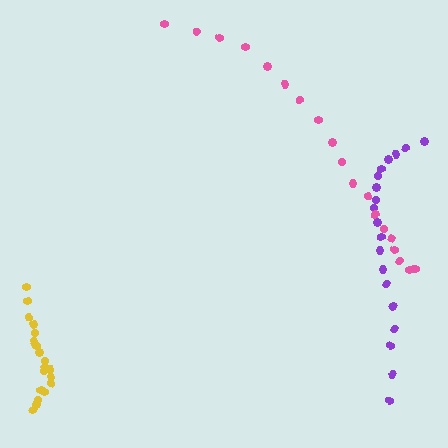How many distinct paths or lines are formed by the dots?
There are 3 distinct paths.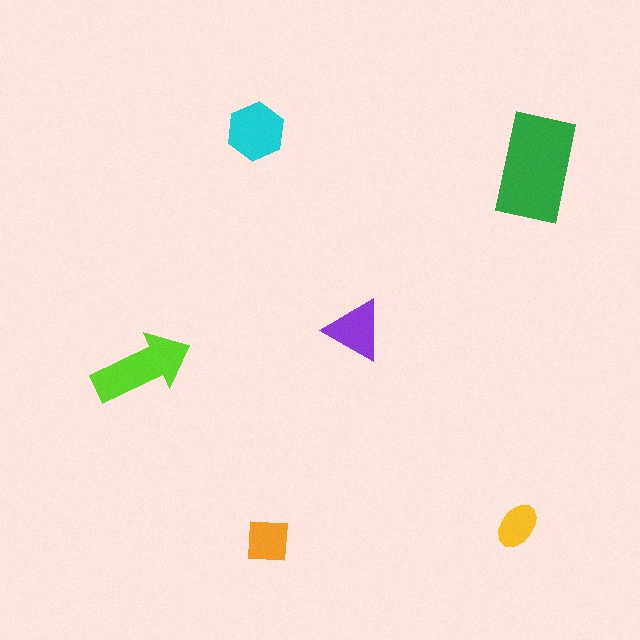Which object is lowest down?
The orange square is bottommost.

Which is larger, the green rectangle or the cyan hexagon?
The green rectangle.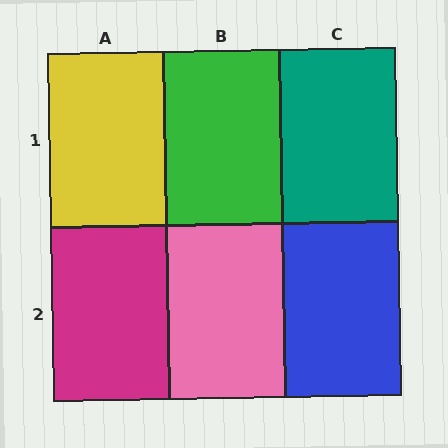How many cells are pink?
1 cell is pink.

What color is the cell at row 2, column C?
Blue.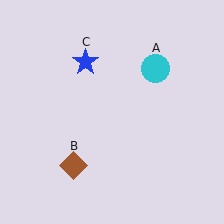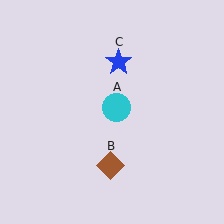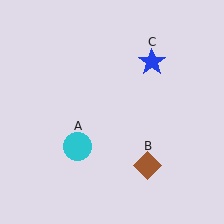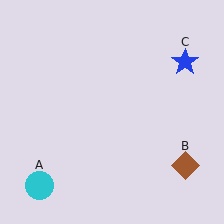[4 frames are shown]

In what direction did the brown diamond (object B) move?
The brown diamond (object B) moved right.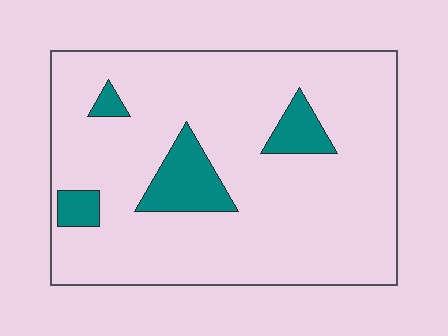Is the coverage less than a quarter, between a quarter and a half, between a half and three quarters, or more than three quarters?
Less than a quarter.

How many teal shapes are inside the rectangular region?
4.